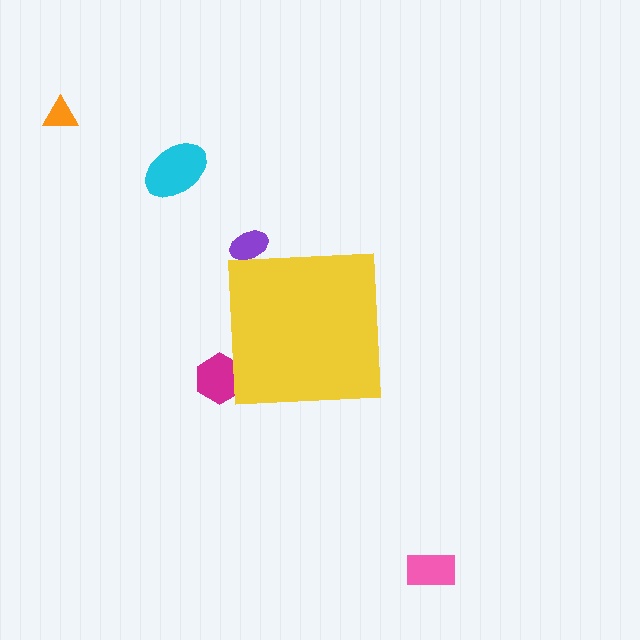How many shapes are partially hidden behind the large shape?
2 shapes are partially hidden.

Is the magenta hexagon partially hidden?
Yes, the magenta hexagon is partially hidden behind the yellow square.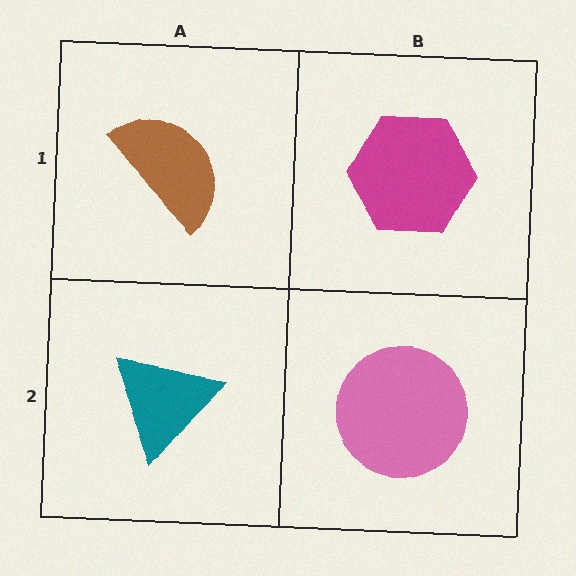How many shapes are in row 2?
2 shapes.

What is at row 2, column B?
A pink circle.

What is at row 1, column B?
A magenta hexagon.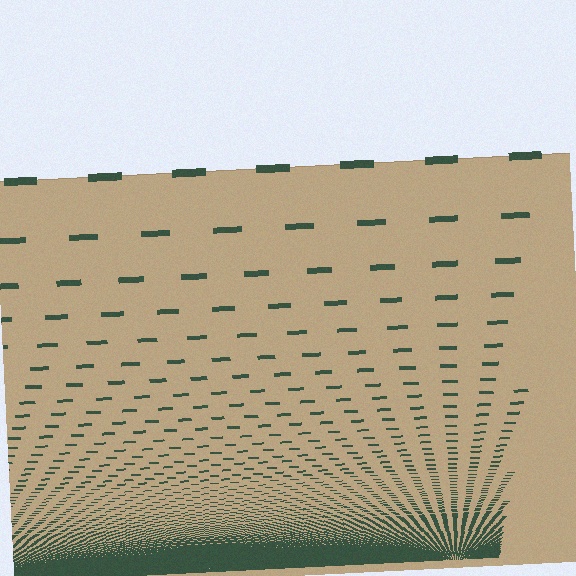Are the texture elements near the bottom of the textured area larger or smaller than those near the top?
Smaller. The gradient is inverted — elements near the bottom are smaller and denser.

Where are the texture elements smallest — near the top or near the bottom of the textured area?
Near the bottom.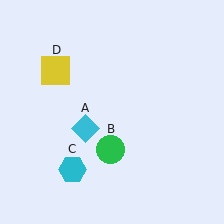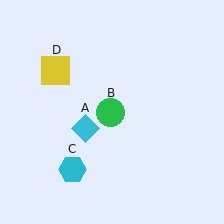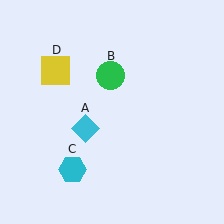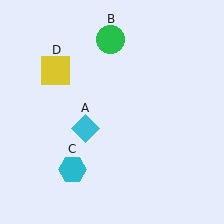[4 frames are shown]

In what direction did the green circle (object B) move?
The green circle (object B) moved up.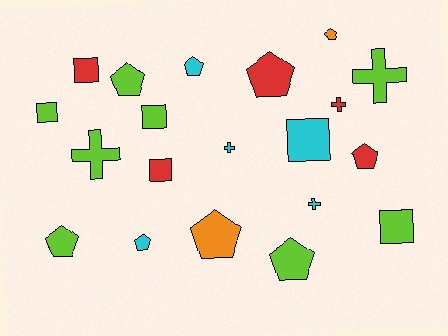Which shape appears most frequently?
Pentagon, with 9 objects.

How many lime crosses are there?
There are 2 lime crosses.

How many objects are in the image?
There are 20 objects.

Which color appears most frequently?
Lime, with 8 objects.